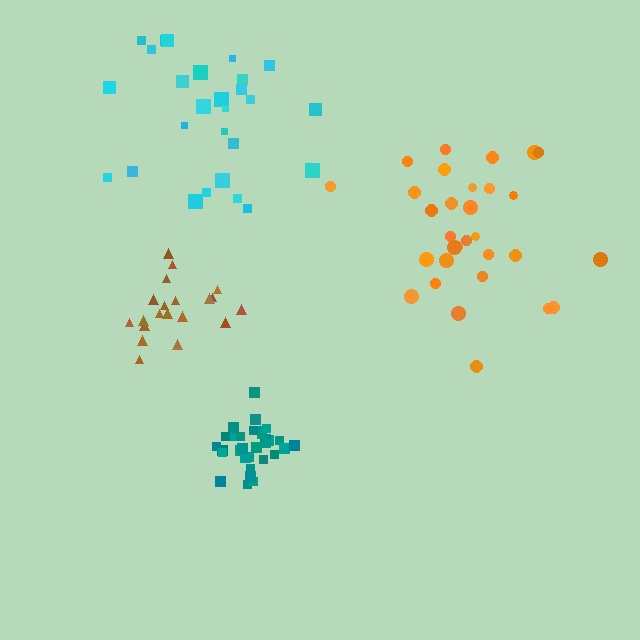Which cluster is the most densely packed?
Teal.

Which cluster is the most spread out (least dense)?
Cyan.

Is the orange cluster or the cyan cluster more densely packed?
Orange.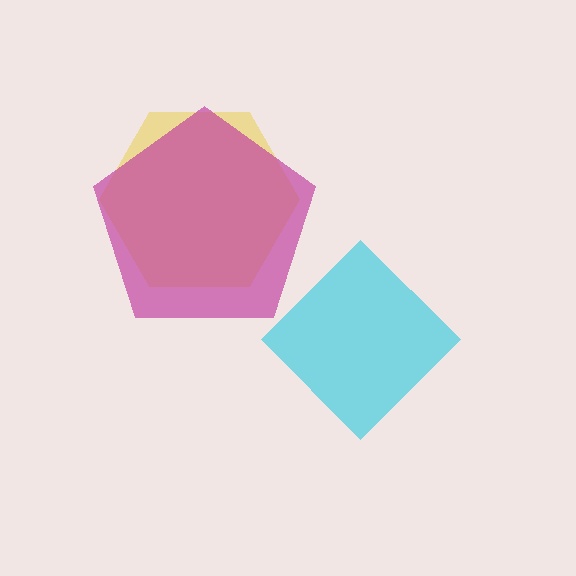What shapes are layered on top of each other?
The layered shapes are: a yellow hexagon, a cyan diamond, a magenta pentagon.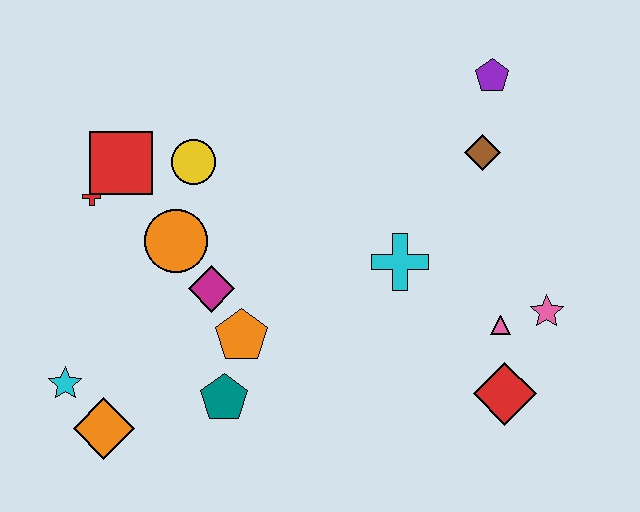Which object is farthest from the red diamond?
The red cross is farthest from the red diamond.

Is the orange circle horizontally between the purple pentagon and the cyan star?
Yes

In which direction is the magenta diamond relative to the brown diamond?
The magenta diamond is to the left of the brown diamond.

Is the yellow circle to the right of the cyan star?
Yes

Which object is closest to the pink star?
The pink triangle is closest to the pink star.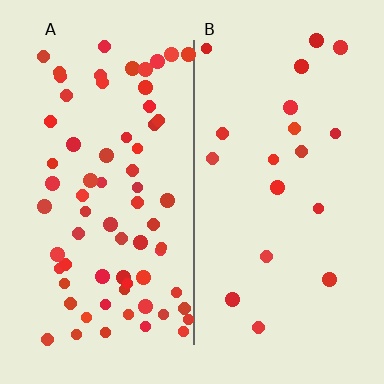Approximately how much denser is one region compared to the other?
Approximately 3.6× — region A over region B.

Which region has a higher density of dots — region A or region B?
A (the left).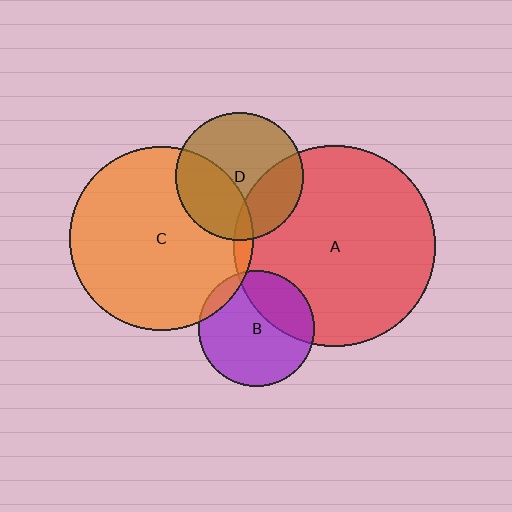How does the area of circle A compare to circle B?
Approximately 3.1 times.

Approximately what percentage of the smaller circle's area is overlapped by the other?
Approximately 5%.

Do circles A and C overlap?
Yes.